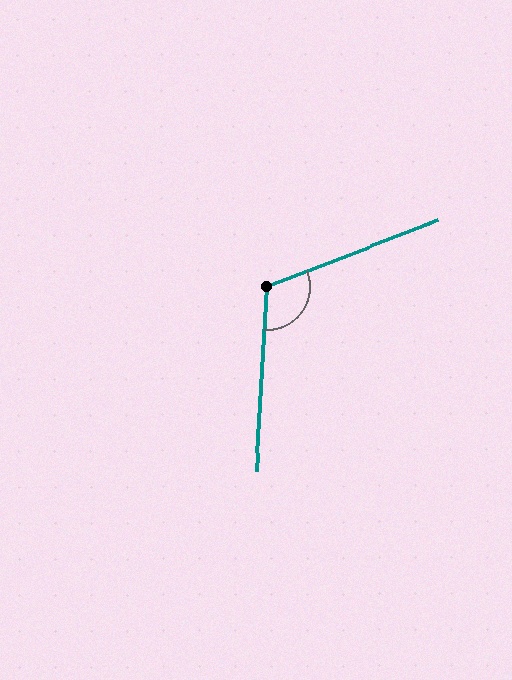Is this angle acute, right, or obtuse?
It is obtuse.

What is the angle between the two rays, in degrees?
Approximately 115 degrees.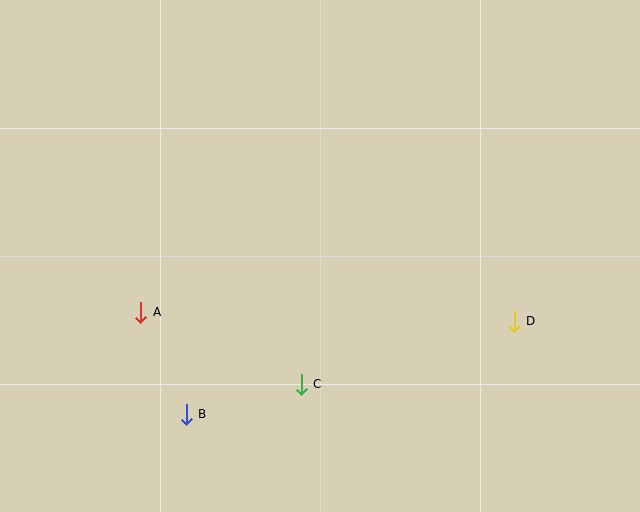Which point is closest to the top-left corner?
Point A is closest to the top-left corner.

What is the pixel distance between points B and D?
The distance between B and D is 341 pixels.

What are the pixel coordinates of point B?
Point B is at (186, 414).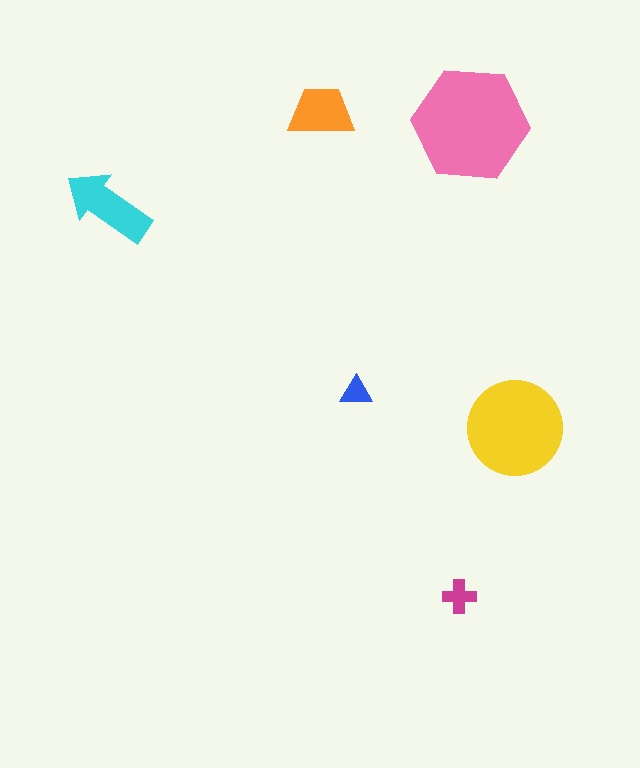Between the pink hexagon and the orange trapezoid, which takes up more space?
The pink hexagon.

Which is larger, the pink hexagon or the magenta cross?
The pink hexagon.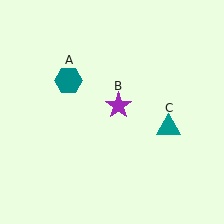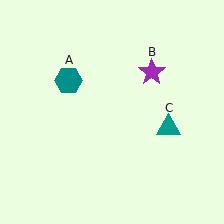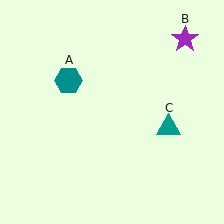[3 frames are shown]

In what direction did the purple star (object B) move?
The purple star (object B) moved up and to the right.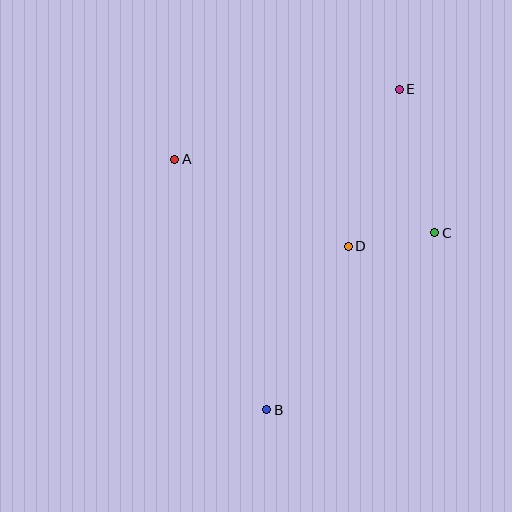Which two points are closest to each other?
Points C and D are closest to each other.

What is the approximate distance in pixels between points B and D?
The distance between B and D is approximately 183 pixels.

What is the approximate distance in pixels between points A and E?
The distance between A and E is approximately 235 pixels.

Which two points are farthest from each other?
Points B and E are farthest from each other.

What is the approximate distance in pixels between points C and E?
The distance between C and E is approximately 148 pixels.